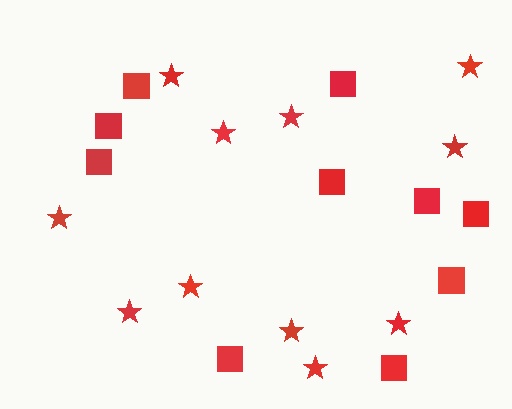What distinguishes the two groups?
There are 2 groups: one group of squares (10) and one group of stars (11).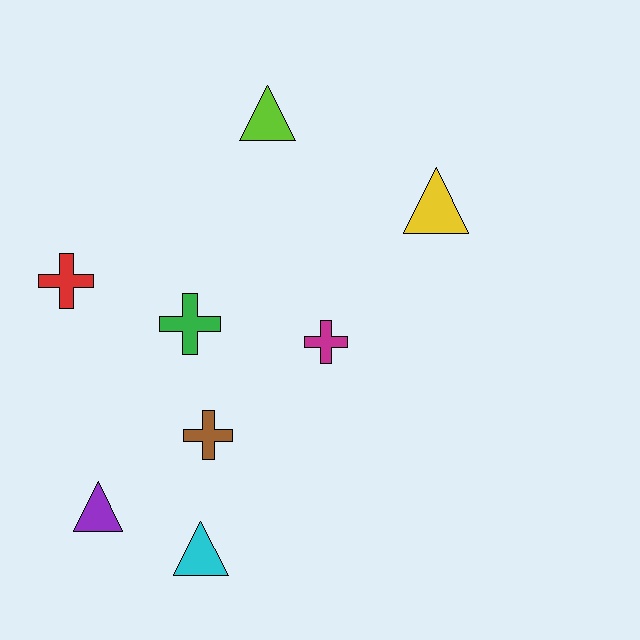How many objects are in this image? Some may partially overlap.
There are 8 objects.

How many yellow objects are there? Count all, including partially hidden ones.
There is 1 yellow object.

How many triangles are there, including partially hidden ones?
There are 4 triangles.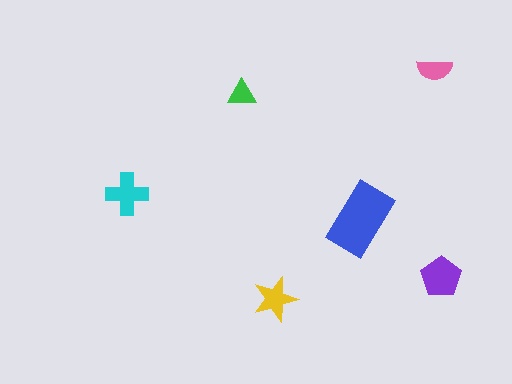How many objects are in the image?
There are 6 objects in the image.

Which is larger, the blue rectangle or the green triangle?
The blue rectangle.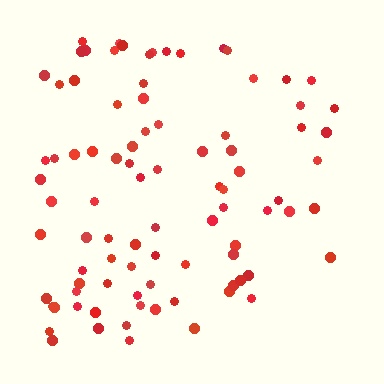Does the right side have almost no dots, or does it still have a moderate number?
Still a moderate number, just noticeably fewer than the left.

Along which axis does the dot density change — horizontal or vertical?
Horizontal.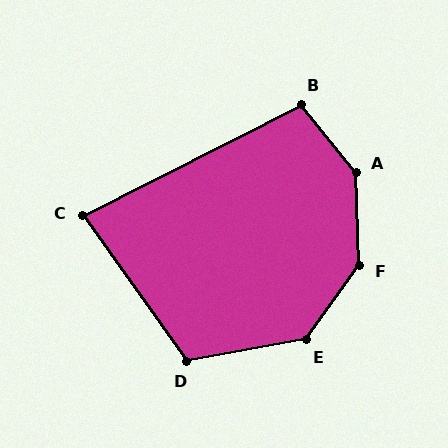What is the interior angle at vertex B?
Approximately 102 degrees (obtuse).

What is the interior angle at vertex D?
Approximately 116 degrees (obtuse).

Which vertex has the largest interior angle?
A, at approximately 143 degrees.